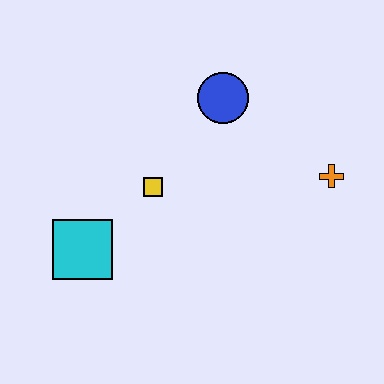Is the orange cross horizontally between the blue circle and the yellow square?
No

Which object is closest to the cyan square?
The yellow square is closest to the cyan square.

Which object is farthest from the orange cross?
The cyan square is farthest from the orange cross.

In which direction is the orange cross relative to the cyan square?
The orange cross is to the right of the cyan square.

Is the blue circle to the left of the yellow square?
No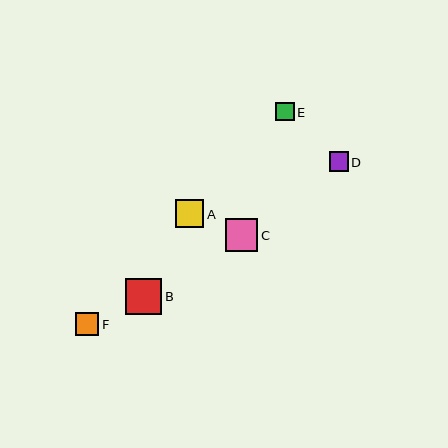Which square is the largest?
Square B is the largest with a size of approximately 36 pixels.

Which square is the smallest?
Square E is the smallest with a size of approximately 19 pixels.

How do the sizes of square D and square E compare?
Square D and square E are approximately the same size.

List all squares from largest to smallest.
From largest to smallest: B, C, A, F, D, E.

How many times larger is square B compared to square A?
Square B is approximately 1.3 times the size of square A.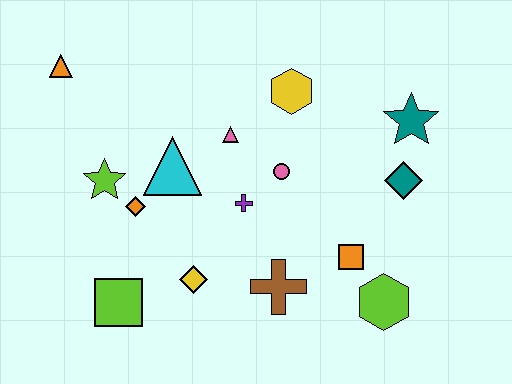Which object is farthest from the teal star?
The orange triangle is farthest from the teal star.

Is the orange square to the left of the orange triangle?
No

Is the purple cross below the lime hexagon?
No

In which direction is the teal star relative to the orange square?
The teal star is above the orange square.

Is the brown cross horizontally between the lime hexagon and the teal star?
No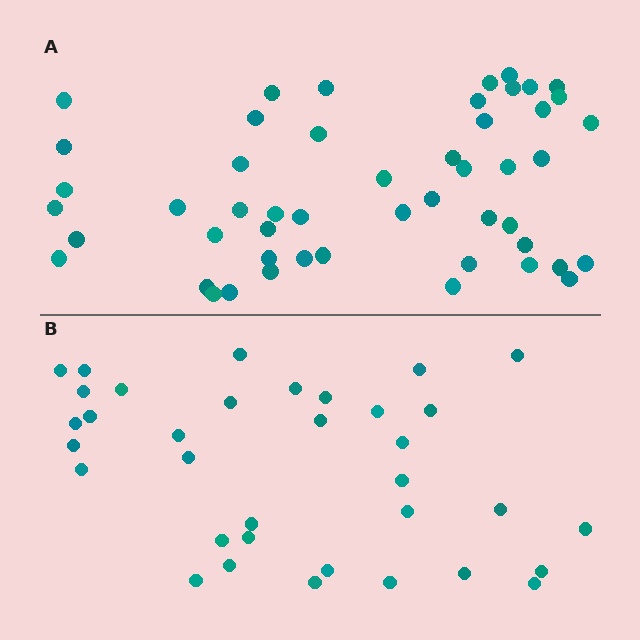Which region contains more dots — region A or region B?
Region A (the top region) has more dots.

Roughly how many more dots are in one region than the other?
Region A has approximately 15 more dots than region B.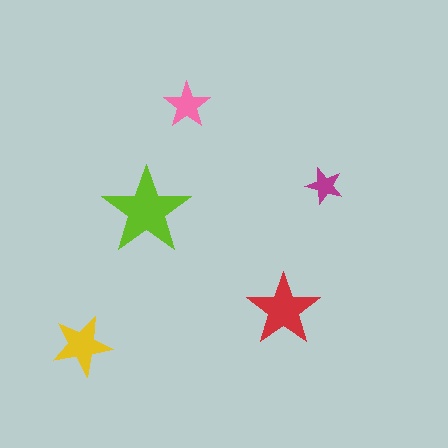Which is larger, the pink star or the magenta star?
The pink one.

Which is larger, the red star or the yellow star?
The red one.